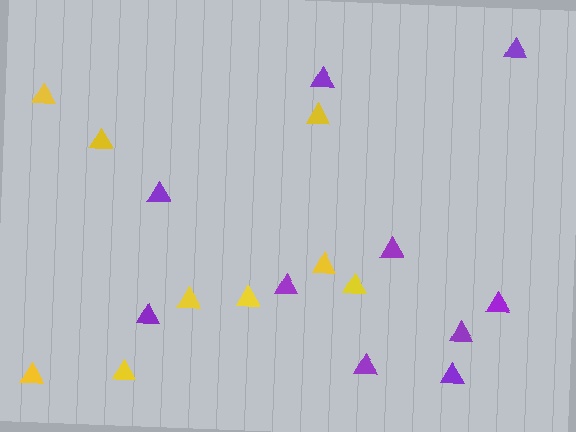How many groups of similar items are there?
There are 2 groups: one group of purple triangles (10) and one group of yellow triangles (9).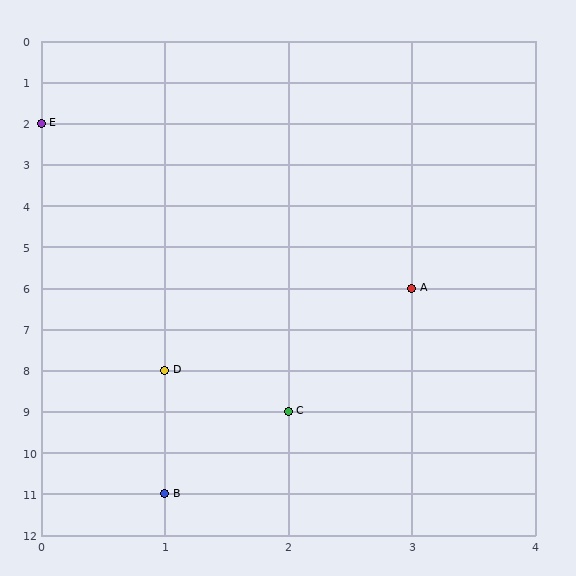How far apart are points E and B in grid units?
Points E and B are 1 column and 9 rows apart (about 9.1 grid units diagonally).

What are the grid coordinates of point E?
Point E is at grid coordinates (0, 2).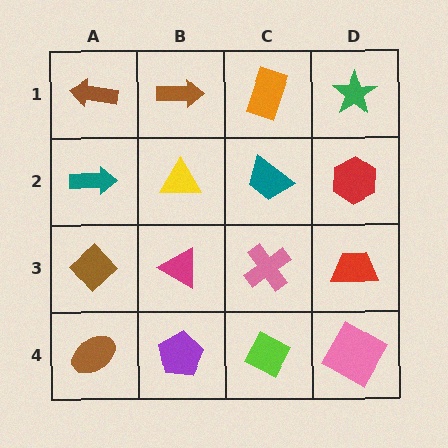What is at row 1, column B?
A brown arrow.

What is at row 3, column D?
A red trapezoid.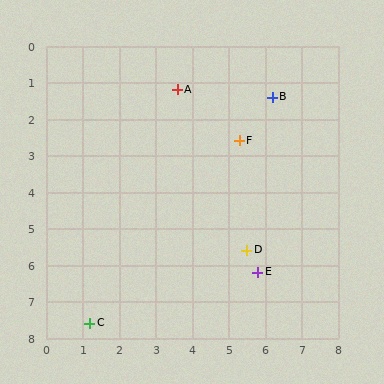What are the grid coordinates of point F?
Point F is at approximately (5.3, 2.6).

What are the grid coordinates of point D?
Point D is at approximately (5.5, 5.6).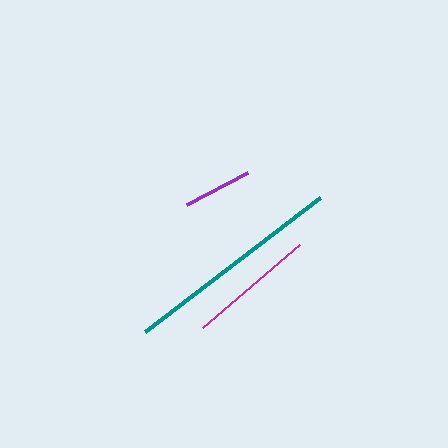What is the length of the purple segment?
The purple segment is approximately 69 pixels long.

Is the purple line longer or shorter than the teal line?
The teal line is longer than the purple line.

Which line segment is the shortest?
The purple line is the shortest at approximately 69 pixels.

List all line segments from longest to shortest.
From longest to shortest: teal, magenta, purple.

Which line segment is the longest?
The teal line is the longest at approximately 220 pixels.